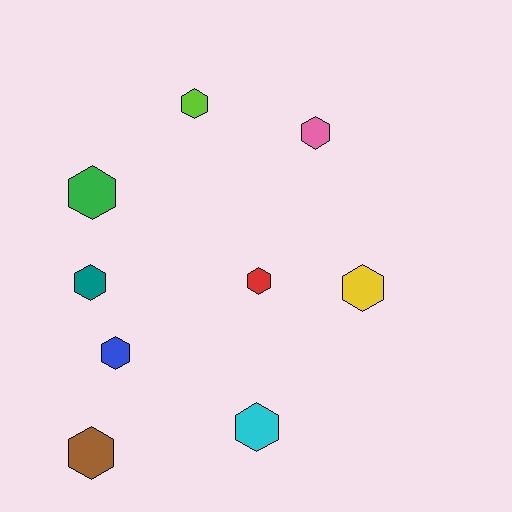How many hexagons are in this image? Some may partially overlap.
There are 9 hexagons.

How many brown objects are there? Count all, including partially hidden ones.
There is 1 brown object.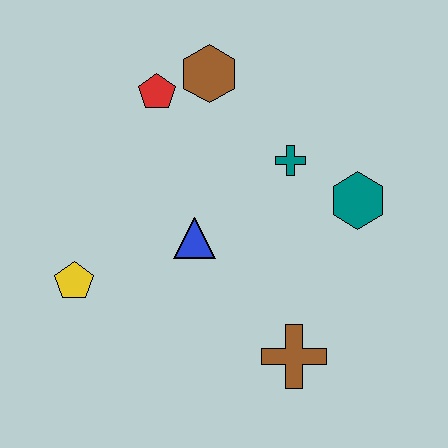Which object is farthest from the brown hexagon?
The brown cross is farthest from the brown hexagon.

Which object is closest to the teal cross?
The teal hexagon is closest to the teal cross.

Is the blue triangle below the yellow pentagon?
No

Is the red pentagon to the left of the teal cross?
Yes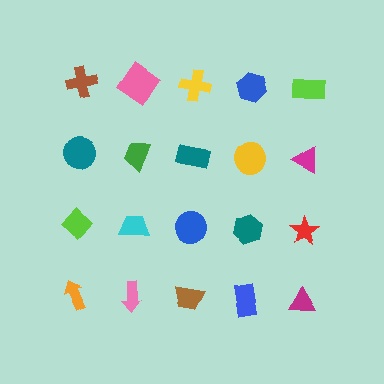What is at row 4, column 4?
A blue rectangle.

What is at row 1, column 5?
A lime rectangle.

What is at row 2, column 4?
A yellow circle.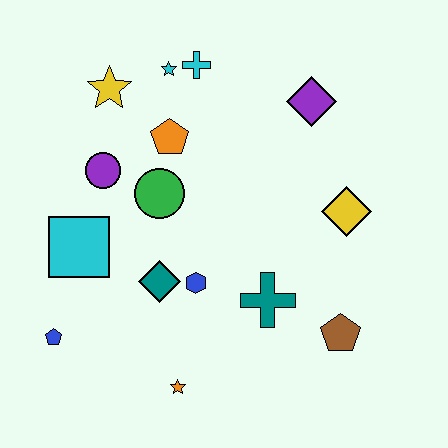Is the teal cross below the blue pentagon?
No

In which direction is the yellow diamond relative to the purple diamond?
The yellow diamond is below the purple diamond.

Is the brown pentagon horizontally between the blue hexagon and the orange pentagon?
No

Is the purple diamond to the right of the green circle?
Yes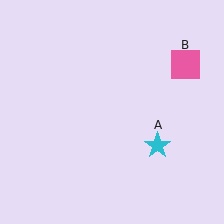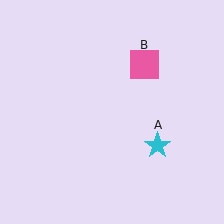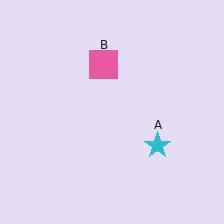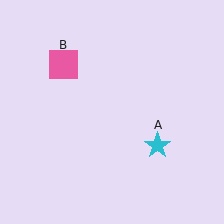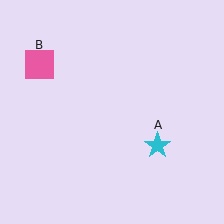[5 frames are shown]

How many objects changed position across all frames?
1 object changed position: pink square (object B).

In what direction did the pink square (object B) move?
The pink square (object B) moved left.